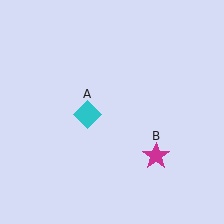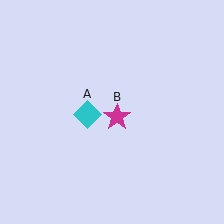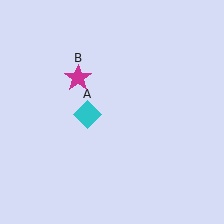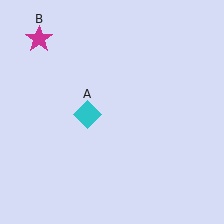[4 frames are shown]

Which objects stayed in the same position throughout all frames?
Cyan diamond (object A) remained stationary.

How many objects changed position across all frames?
1 object changed position: magenta star (object B).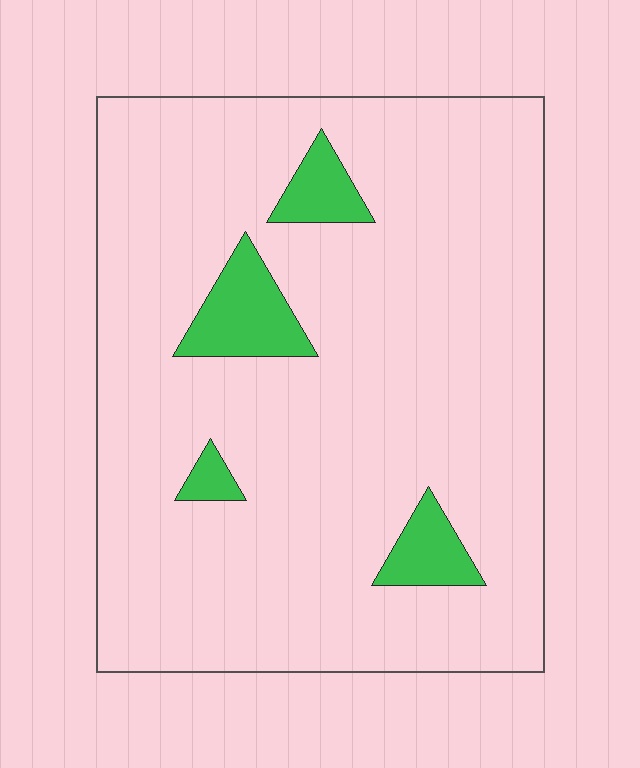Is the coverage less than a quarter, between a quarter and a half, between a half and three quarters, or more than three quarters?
Less than a quarter.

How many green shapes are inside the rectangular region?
4.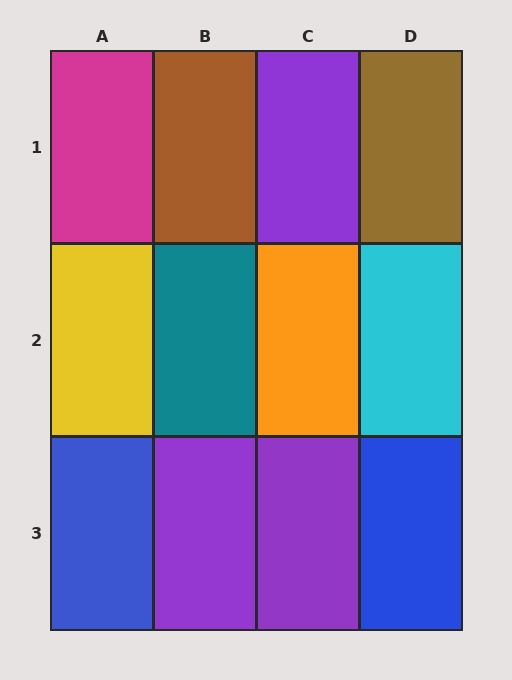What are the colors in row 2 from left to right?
Yellow, teal, orange, cyan.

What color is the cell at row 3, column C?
Purple.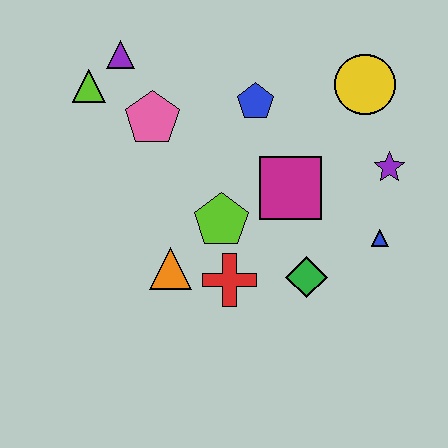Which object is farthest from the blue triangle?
The lime triangle is farthest from the blue triangle.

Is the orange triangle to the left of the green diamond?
Yes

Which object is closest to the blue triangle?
The purple star is closest to the blue triangle.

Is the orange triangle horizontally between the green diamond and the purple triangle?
Yes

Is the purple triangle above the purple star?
Yes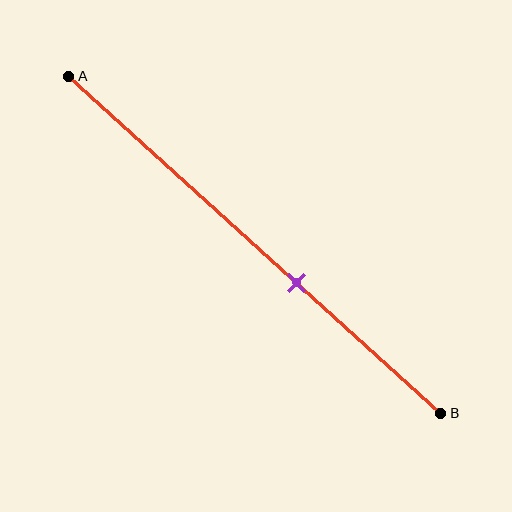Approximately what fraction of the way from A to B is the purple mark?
The purple mark is approximately 60% of the way from A to B.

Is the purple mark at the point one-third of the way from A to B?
No, the mark is at about 60% from A, not at the 33% one-third point.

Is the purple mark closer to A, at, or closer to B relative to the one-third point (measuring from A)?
The purple mark is closer to point B than the one-third point of segment AB.